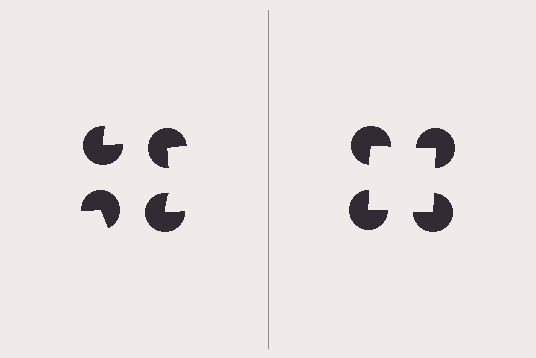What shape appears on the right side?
An illusory square.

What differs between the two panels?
The pac-man discs are positioned identically on both sides; only the wedge orientations differ. On the right they align to a square; on the left they are misaligned.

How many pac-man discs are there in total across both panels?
8 — 4 on each side.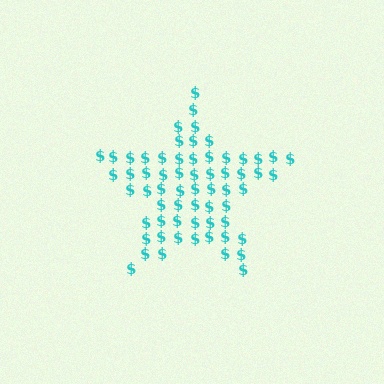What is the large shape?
The large shape is a star.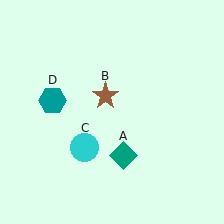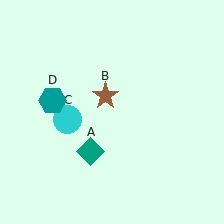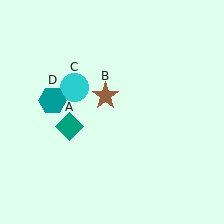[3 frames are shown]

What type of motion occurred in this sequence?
The teal diamond (object A), cyan circle (object C) rotated clockwise around the center of the scene.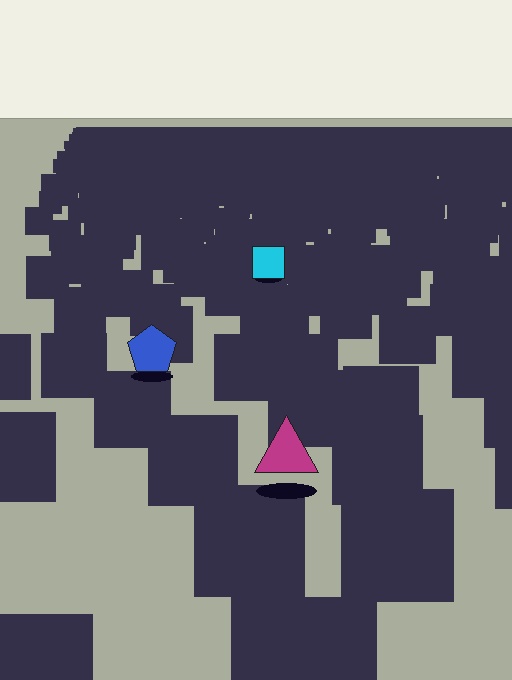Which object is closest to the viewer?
The magenta triangle is closest. The texture marks near it are larger and more spread out.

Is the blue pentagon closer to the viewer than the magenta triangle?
No. The magenta triangle is closer — you can tell from the texture gradient: the ground texture is coarser near it.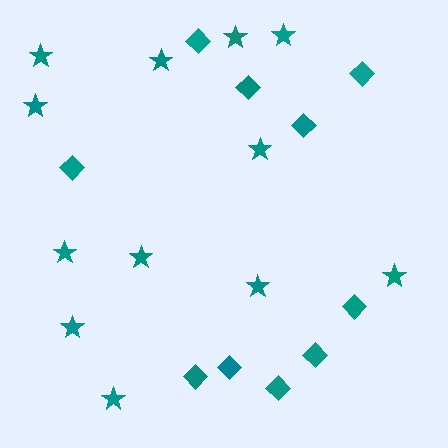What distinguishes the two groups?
There are 2 groups: one group of diamonds (10) and one group of stars (12).